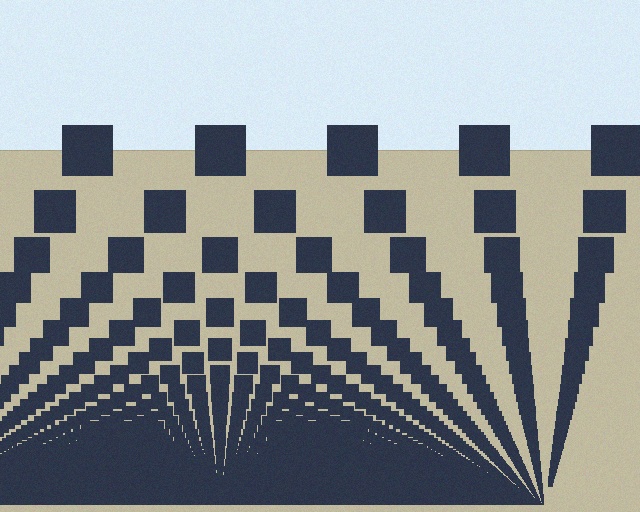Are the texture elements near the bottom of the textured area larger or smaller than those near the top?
Smaller. The gradient is inverted — elements near the bottom are smaller and denser.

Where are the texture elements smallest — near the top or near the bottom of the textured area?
Near the bottom.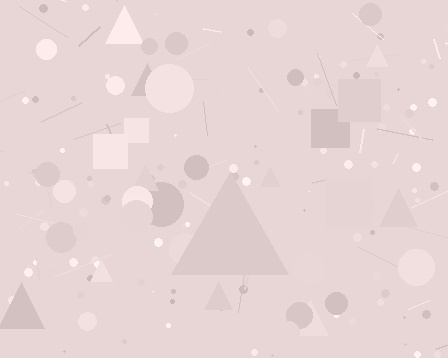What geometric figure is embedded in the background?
A triangle is embedded in the background.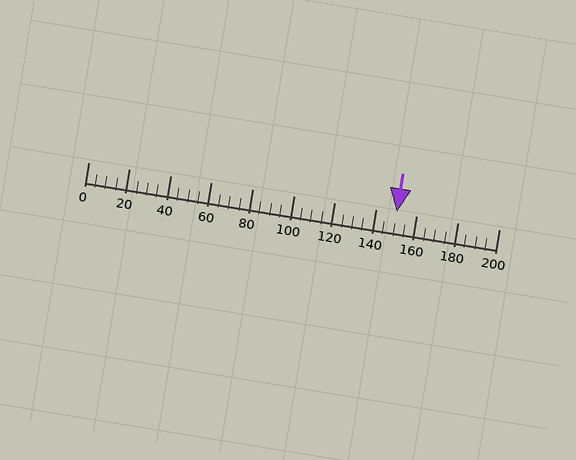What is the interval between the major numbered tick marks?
The major tick marks are spaced 20 units apart.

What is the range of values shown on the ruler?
The ruler shows values from 0 to 200.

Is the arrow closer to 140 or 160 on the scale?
The arrow is closer to 160.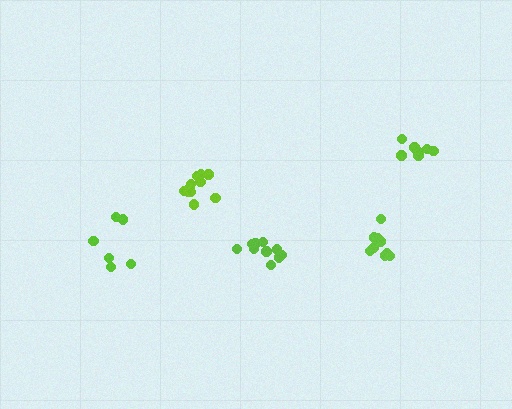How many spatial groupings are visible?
There are 5 spatial groupings.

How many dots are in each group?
Group 1: 10 dots, Group 2: 11 dots, Group 3: 6 dots, Group 4: 7 dots, Group 5: 9 dots (43 total).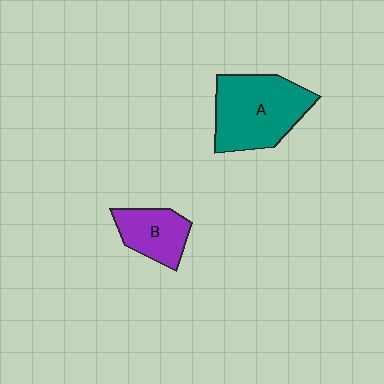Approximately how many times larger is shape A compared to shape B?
Approximately 1.9 times.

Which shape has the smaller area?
Shape B (purple).